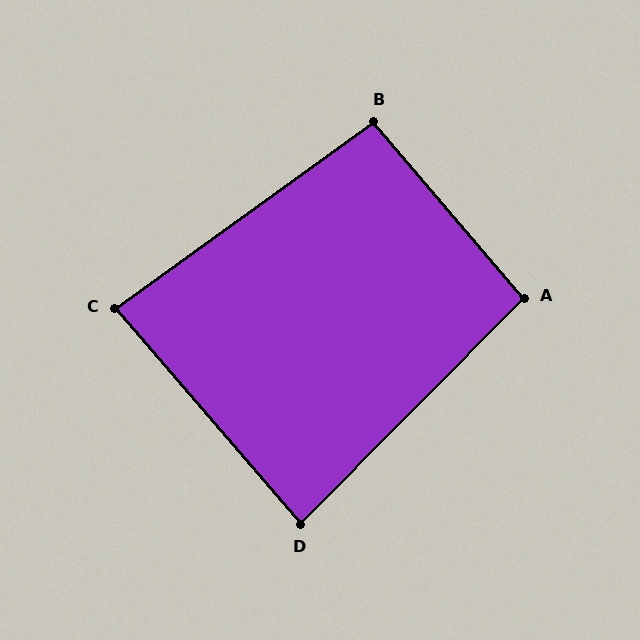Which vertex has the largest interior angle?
A, at approximately 95 degrees.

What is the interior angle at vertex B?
Approximately 95 degrees (approximately right).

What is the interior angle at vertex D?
Approximately 85 degrees (approximately right).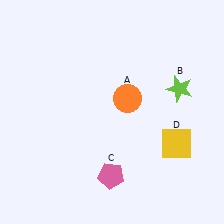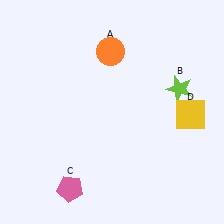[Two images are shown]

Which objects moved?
The objects that moved are: the orange circle (A), the pink pentagon (C), the yellow square (D).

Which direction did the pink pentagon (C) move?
The pink pentagon (C) moved left.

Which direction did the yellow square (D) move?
The yellow square (D) moved up.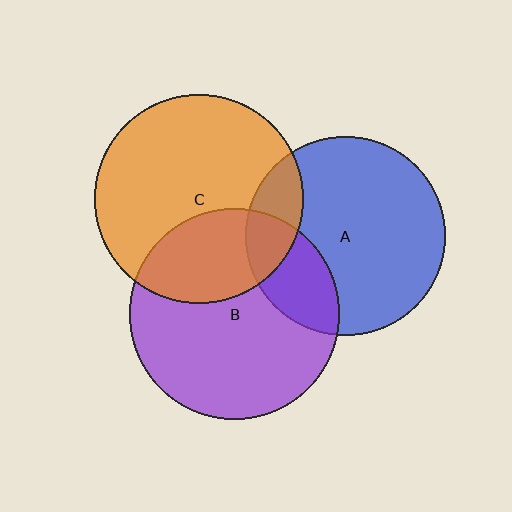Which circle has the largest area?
Circle B (purple).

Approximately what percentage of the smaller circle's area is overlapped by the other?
Approximately 30%.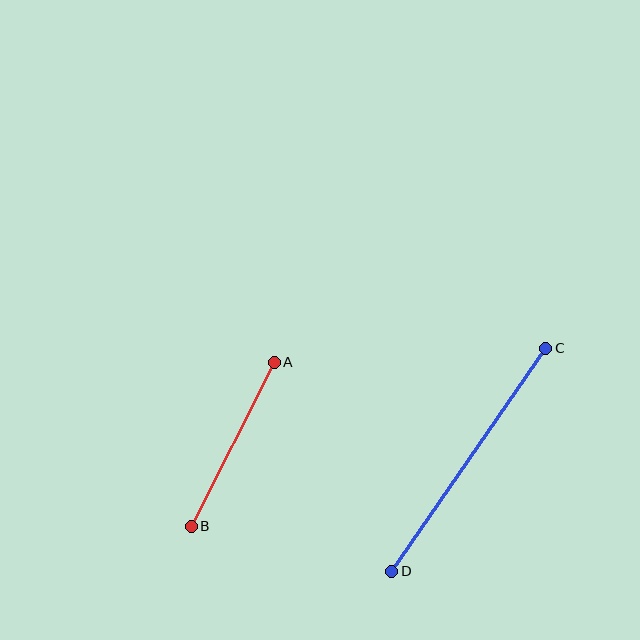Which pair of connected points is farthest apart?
Points C and D are farthest apart.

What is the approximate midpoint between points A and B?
The midpoint is at approximately (233, 444) pixels.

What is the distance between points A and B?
The distance is approximately 184 pixels.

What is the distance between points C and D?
The distance is approximately 271 pixels.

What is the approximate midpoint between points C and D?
The midpoint is at approximately (469, 460) pixels.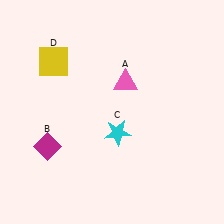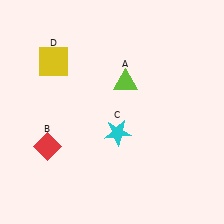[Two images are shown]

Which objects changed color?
A changed from pink to lime. B changed from magenta to red.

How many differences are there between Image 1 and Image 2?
There are 2 differences between the two images.